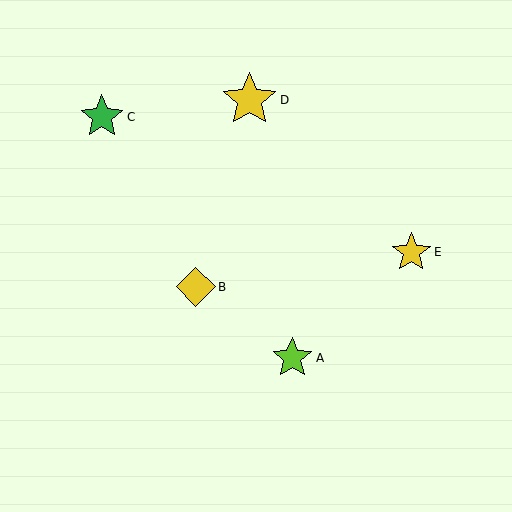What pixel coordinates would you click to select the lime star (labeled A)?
Click at (292, 358) to select the lime star A.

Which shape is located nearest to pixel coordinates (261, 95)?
The yellow star (labeled D) at (250, 100) is nearest to that location.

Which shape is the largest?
The yellow star (labeled D) is the largest.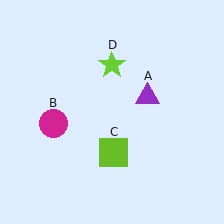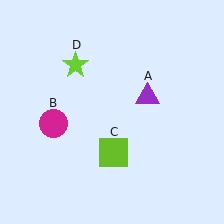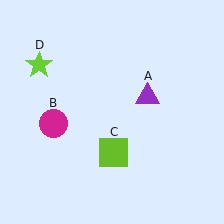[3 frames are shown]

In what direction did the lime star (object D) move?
The lime star (object D) moved left.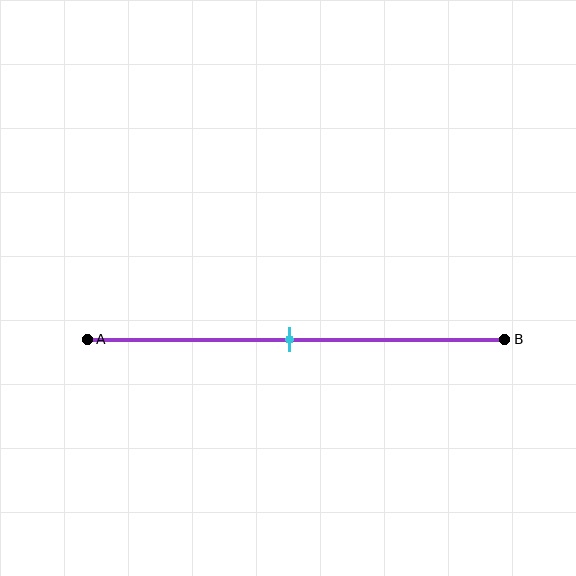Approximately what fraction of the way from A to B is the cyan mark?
The cyan mark is approximately 50% of the way from A to B.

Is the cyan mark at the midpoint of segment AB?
Yes, the mark is approximately at the midpoint.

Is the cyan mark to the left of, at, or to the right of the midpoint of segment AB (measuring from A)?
The cyan mark is approximately at the midpoint of segment AB.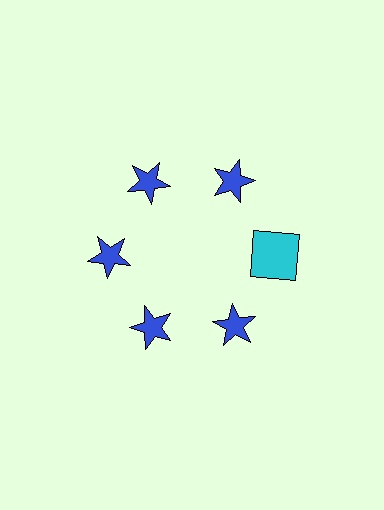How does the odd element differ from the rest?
It differs in both color (cyan instead of blue) and shape (square instead of star).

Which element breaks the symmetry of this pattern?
The cyan square at roughly the 3 o'clock position breaks the symmetry. All other shapes are blue stars.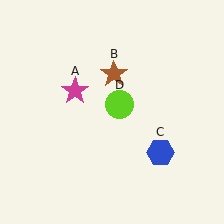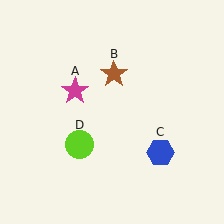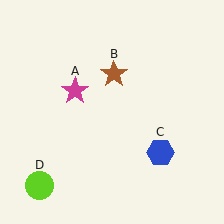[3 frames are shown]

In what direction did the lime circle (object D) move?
The lime circle (object D) moved down and to the left.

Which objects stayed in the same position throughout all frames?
Magenta star (object A) and brown star (object B) and blue hexagon (object C) remained stationary.